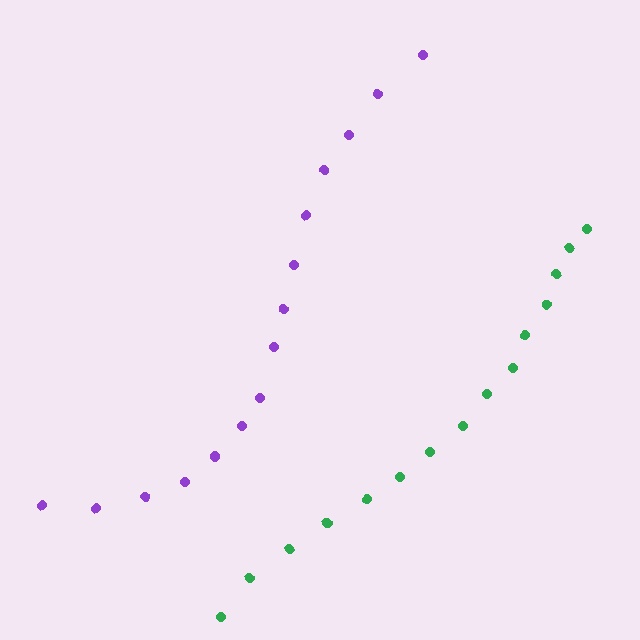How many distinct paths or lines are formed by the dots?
There are 2 distinct paths.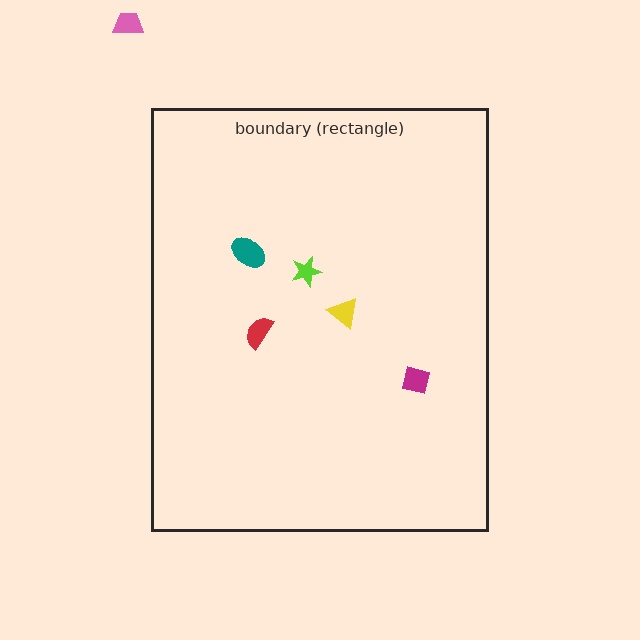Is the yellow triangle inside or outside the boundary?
Inside.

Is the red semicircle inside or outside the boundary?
Inside.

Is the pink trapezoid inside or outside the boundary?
Outside.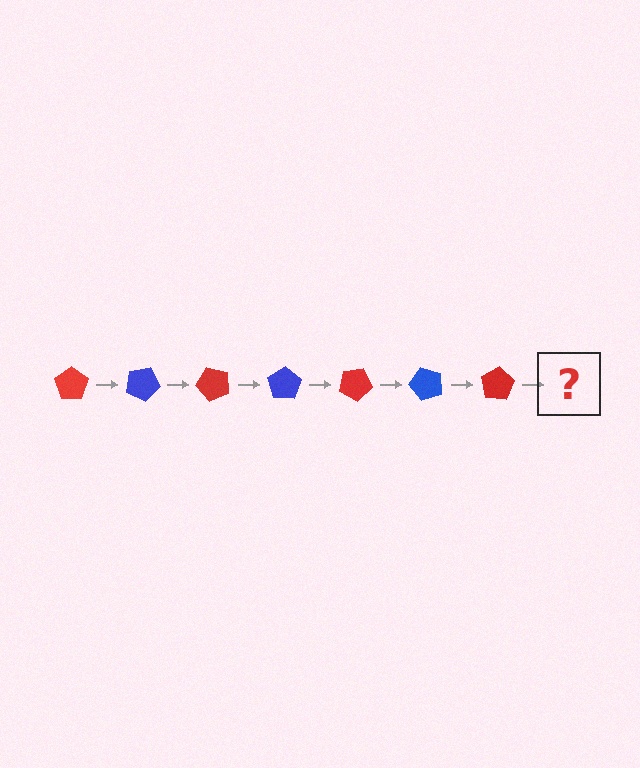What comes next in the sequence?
The next element should be a blue pentagon, rotated 175 degrees from the start.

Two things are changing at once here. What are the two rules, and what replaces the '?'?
The two rules are that it rotates 25 degrees each step and the color cycles through red and blue. The '?' should be a blue pentagon, rotated 175 degrees from the start.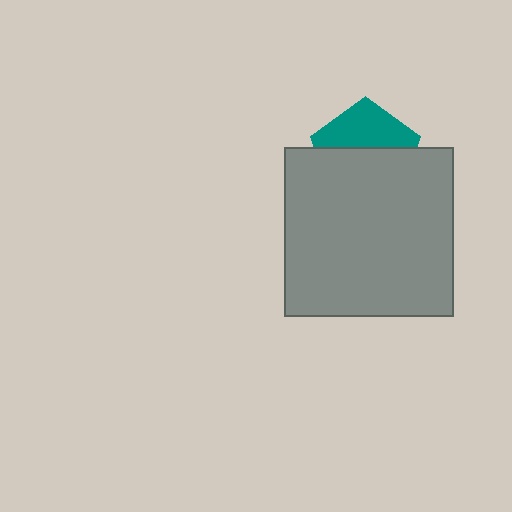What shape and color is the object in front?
The object in front is a gray square.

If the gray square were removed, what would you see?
You would see the complete teal pentagon.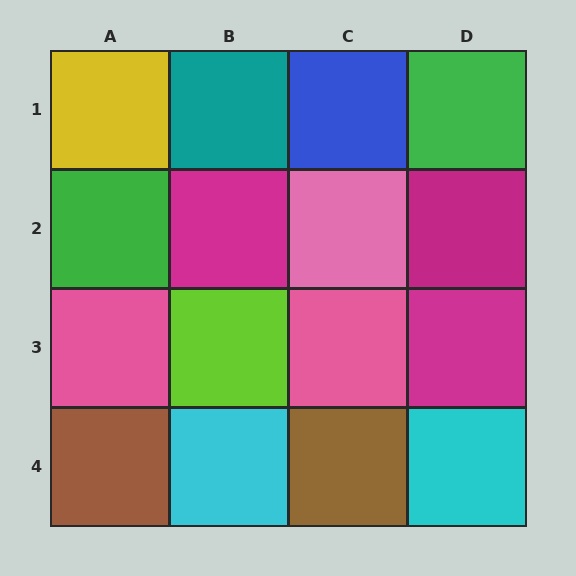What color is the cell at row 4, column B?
Cyan.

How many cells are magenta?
3 cells are magenta.